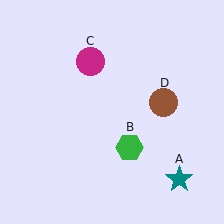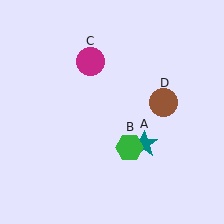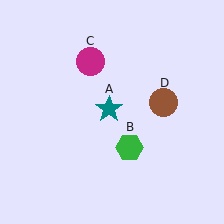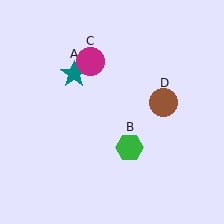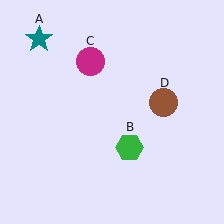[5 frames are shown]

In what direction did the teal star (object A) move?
The teal star (object A) moved up and to the left.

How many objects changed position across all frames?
1 object changed position: teal star (object A).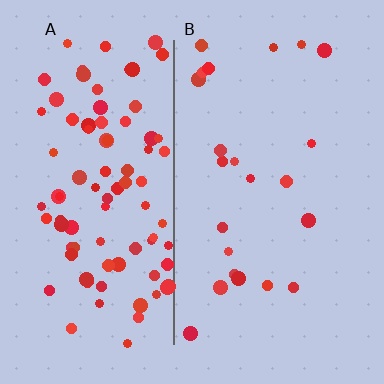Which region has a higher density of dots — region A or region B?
A (the left).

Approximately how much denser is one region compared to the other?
Approximately 4.0× — region A over region B.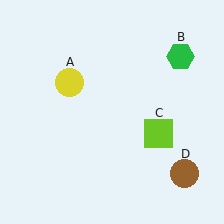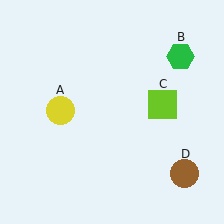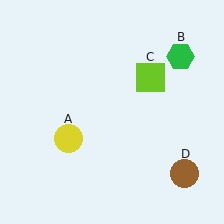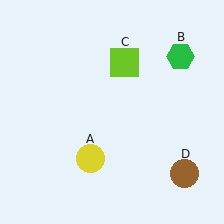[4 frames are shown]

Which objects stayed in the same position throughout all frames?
Green hexagon (object B) and brown circle (object D) remained stationary.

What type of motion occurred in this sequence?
The yellow circle (object A), lime square (object C) rotated counterclockwise around the center of the scene.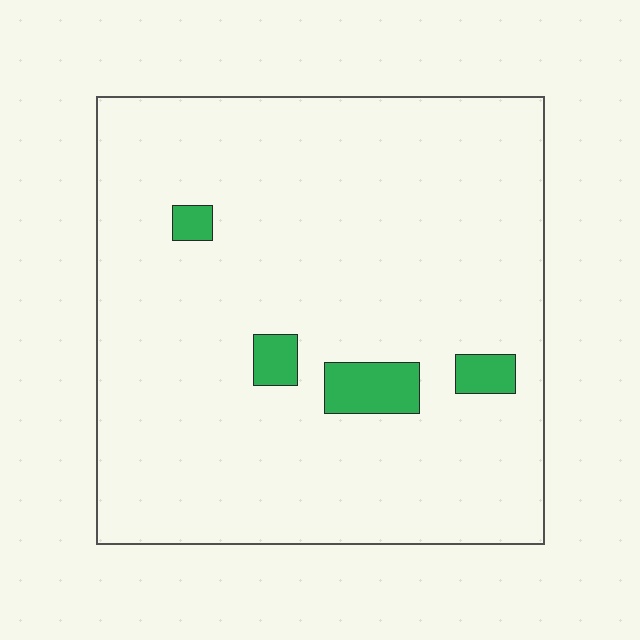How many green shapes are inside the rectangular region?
4.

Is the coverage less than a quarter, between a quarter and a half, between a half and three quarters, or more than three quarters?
Less than a quarter.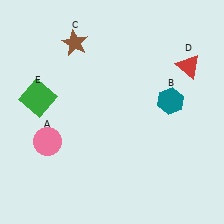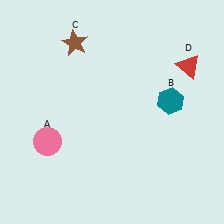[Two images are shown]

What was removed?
The green square (E) was removed in Image 2.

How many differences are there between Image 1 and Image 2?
There is 1 difference between the two images.